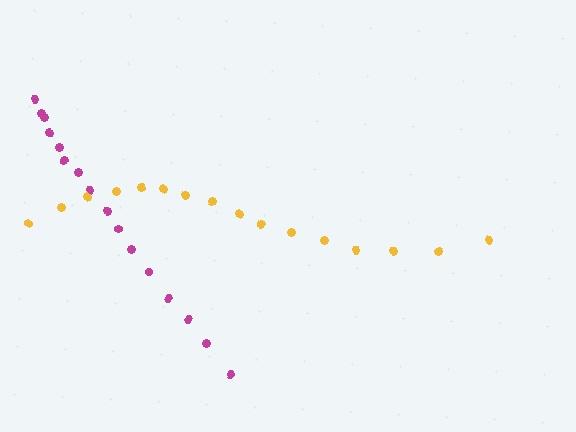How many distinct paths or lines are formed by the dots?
There are 2 distinct paths.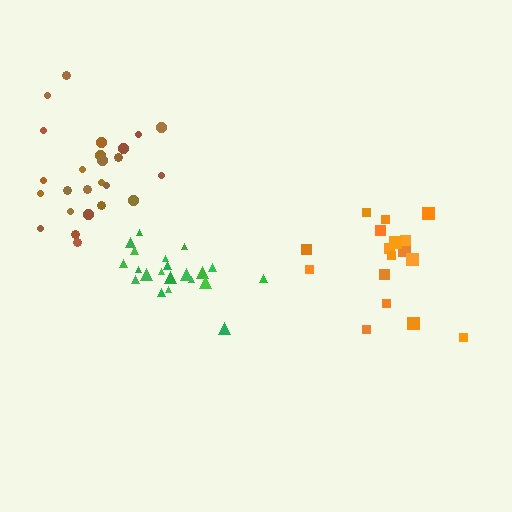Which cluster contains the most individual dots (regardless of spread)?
Brown (25).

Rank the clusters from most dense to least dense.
green, brown, orange.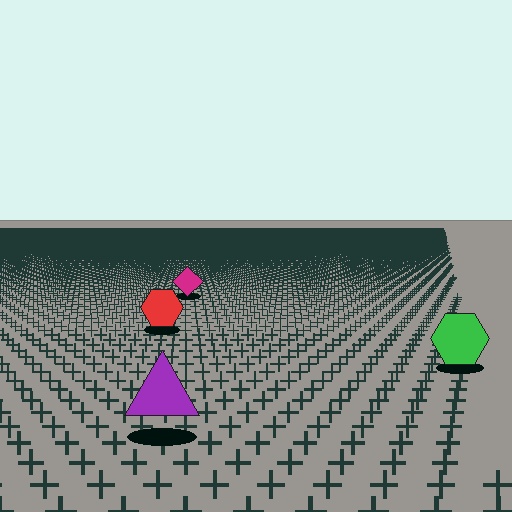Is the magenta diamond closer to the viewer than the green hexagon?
No. The green hexagon is closer — you can tell from the texture gradient: the ground texture is coarser near it.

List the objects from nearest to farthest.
From nearest to farthest: the purple triangle, the green hexagon, the red hexagon, the magenta diamond.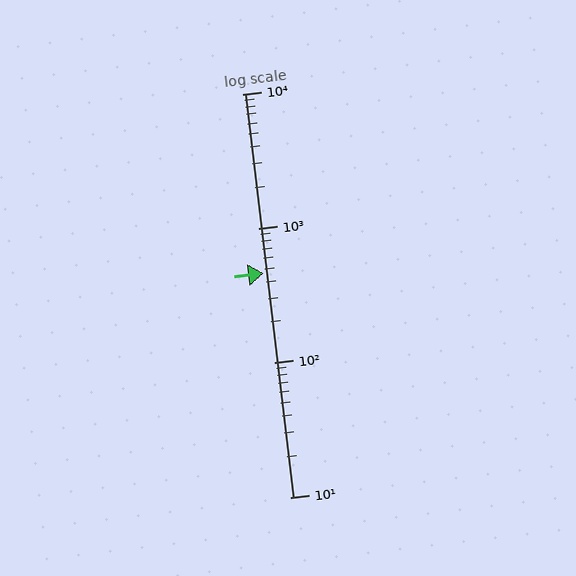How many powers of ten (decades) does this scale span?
The scale spans 3 decades, from 10 to 10000.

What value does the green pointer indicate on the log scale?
The pointer indicates approximately 460.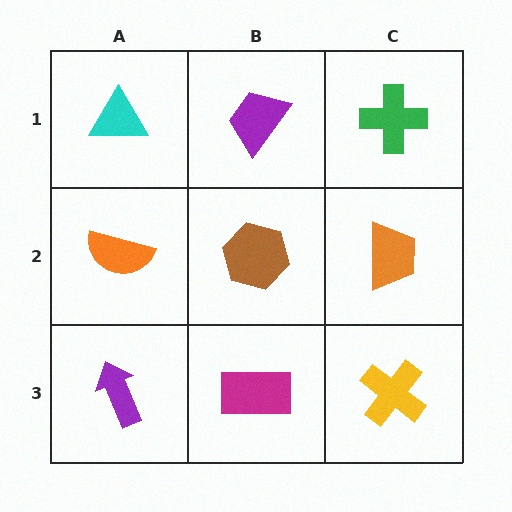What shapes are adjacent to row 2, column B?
A purple trapezoid (row 1, column B), a magenta rectangle (row 3, column B), an orange semicircle (row 2, column A), an orange trapezoid (row 2, column C).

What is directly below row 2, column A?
A purple arrow.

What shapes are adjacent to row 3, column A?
An orange semicircle (row 2, column A), a magenta rectangle (row 3, column B).